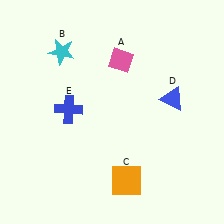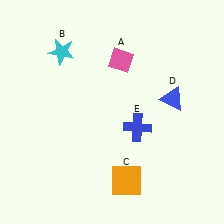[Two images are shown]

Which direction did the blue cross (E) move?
The blue cross (E) moved right.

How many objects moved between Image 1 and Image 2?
1 object moved between the two images.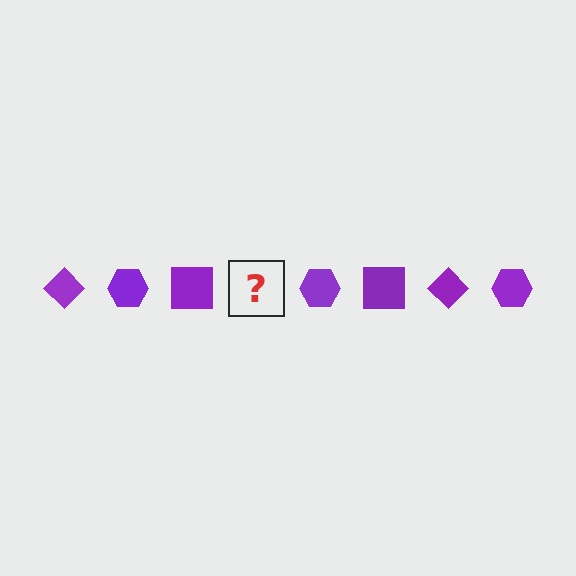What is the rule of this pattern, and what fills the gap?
The rule is that the pattern cycles through diamond, hexagon, square shapes in purple. The gap should be filled with a purple diamond.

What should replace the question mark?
The question mark should be replaced with a purple diamond.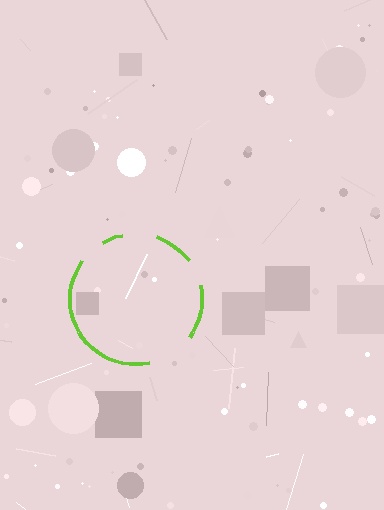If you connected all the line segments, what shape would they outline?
They would outline a circle.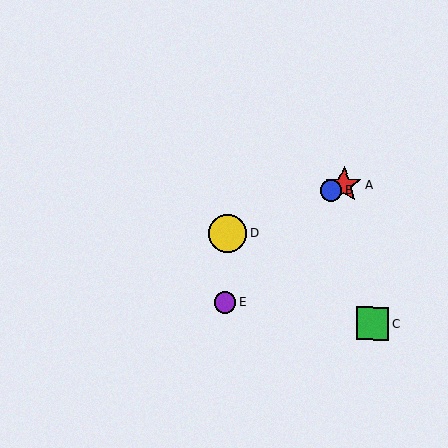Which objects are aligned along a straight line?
Objects A, B, D are aligned along a straight line.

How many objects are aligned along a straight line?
3 objects (A, B, D) are aligned along a straight line.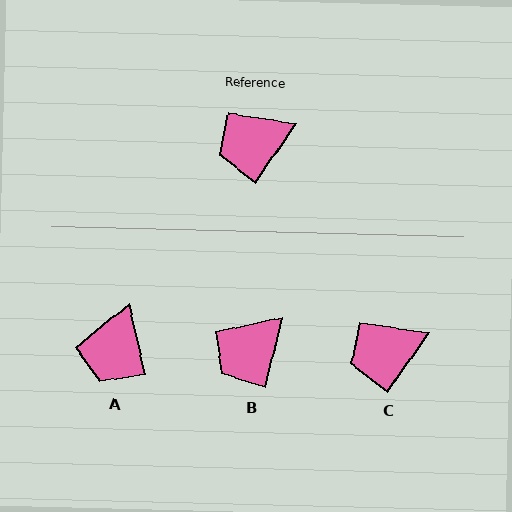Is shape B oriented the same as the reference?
No, it is off by about 21 degrees.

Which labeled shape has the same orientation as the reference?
C.